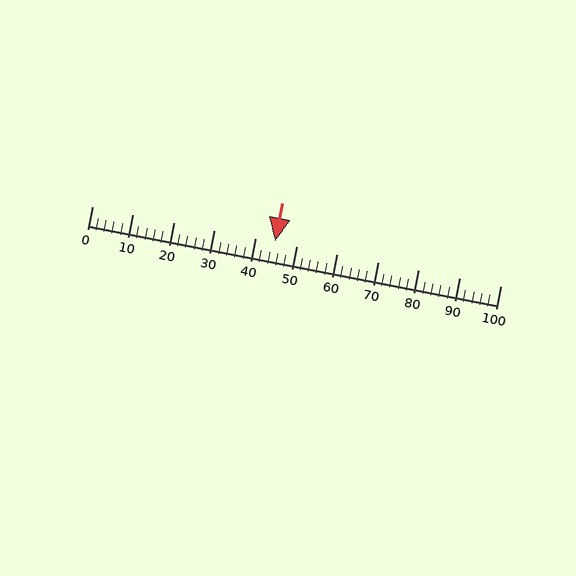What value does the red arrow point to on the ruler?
The red arrow points to approximately 45.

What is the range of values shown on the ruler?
The ruler shows values from 0 to 100.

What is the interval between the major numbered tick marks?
The major tick marks are spaced 10 units apart.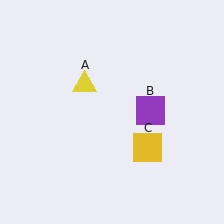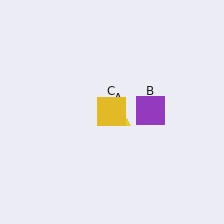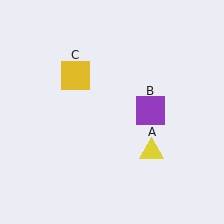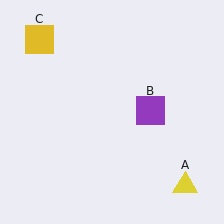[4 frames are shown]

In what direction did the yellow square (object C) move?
The yellow square (object C) moved up and to the left.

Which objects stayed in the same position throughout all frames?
Purple square (object B) remained stationary.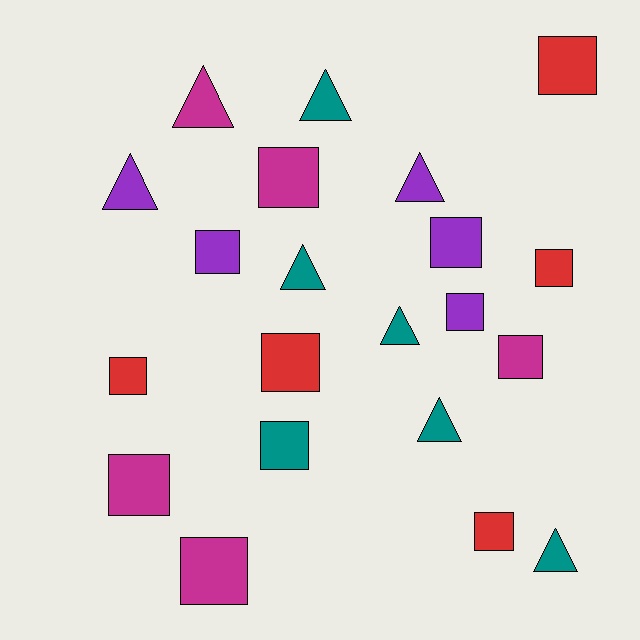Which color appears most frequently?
Teal, with 6 objects.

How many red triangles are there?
There are no red triangles.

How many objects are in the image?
There are 21 objects.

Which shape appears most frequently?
Square, with 13 objects.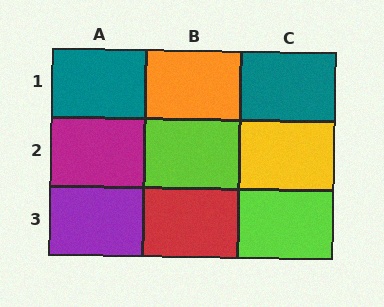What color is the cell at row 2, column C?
Yellow.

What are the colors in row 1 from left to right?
Teal, orange, teal.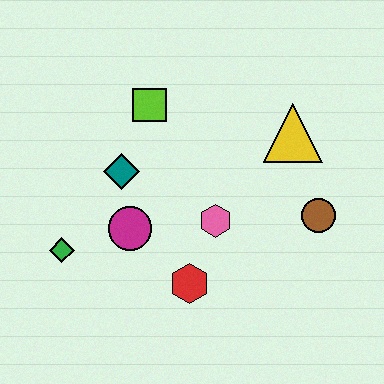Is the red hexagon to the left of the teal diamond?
No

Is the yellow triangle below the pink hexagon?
No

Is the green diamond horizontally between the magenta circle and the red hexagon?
No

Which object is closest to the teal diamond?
The magenta circle is closest to the teal diamond.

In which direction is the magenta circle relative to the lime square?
The magenta circle is below the lime square.